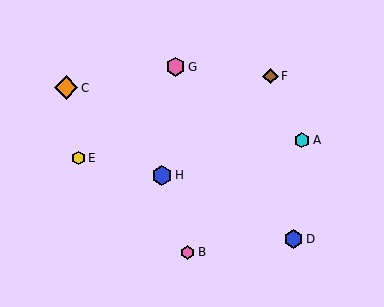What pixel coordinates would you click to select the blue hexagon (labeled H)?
Click at (162, 175) to select the blue hexagon H.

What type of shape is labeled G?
Shape G is a pink hexagon.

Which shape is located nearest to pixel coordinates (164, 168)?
The blue hexagon (labeled H) at (162, 175) is nearest to that location.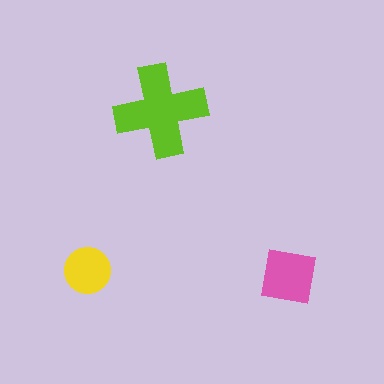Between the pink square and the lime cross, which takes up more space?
The lime cross.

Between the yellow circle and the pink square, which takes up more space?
The pink square.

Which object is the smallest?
The yellow circle.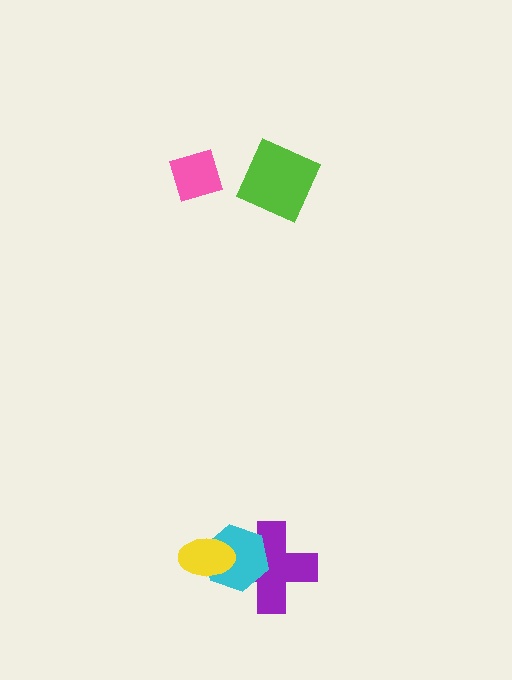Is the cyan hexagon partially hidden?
Yes, it is partially covered by another shape.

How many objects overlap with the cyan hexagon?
2 objects overlap with the cyan hexagon.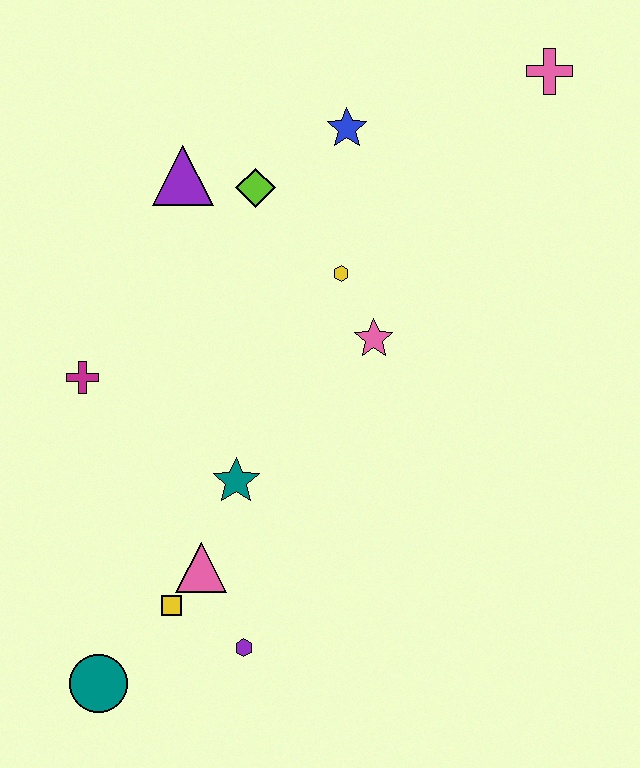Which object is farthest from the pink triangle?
The pink cross is farthest from the pink triangle.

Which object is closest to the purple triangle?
The lime diamond is closest to the purple triangle.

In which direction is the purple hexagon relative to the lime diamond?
The purple hexagon is below the lime diamond.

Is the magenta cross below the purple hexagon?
No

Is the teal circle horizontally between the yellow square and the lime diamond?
No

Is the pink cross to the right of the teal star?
Yes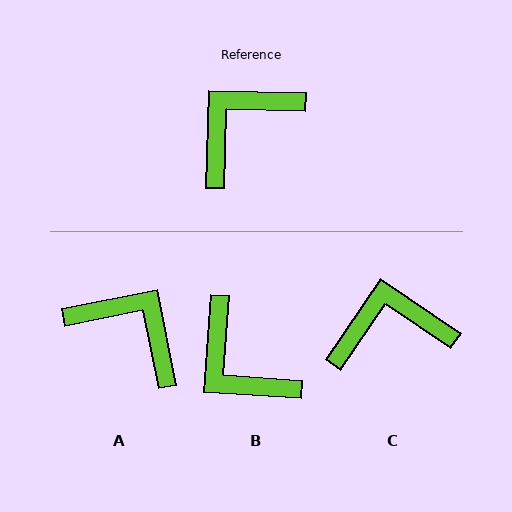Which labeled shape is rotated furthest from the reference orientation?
B, about 87 degrees away.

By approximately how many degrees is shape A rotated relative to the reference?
Approximately 77 degrees clockwise.